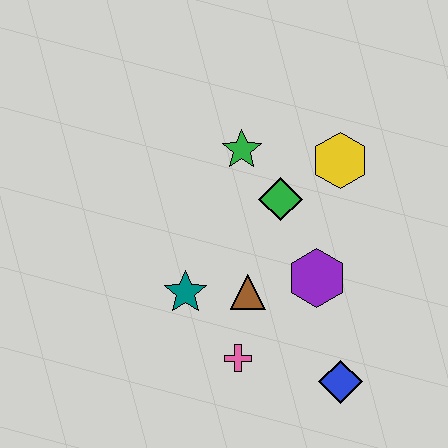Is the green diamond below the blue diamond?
No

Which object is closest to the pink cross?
The brown triangle is closest to the pink cross.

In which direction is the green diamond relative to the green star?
The green diamond is below the green star.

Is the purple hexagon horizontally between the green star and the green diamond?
No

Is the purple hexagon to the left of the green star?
No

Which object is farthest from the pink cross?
The yellow hexagon is farthest from the pink cross.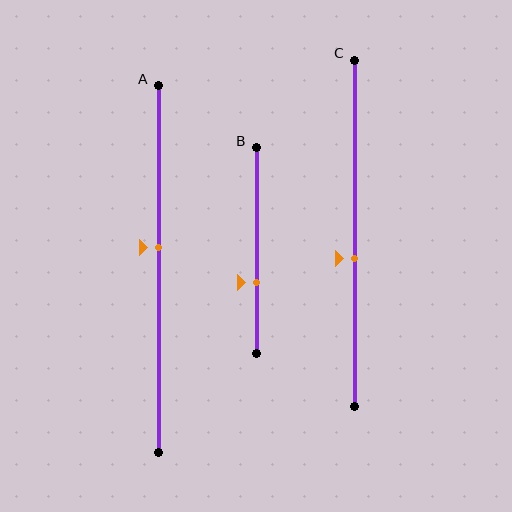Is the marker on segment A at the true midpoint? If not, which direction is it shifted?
No, the marker on segment A is shifted upward by about 6% of the segment length.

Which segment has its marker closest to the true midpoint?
Segment A has its marker closest to the true midpoint.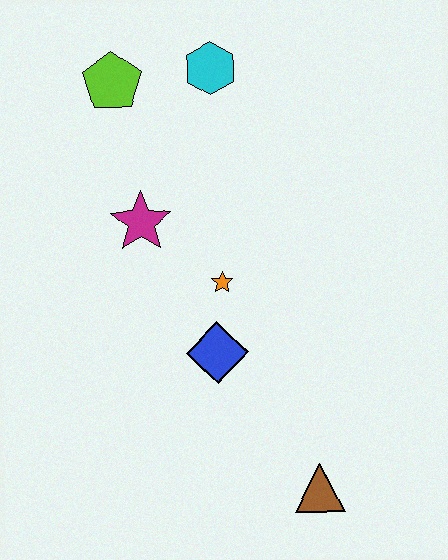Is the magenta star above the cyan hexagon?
No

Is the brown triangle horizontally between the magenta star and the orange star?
No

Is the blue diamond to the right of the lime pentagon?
Yes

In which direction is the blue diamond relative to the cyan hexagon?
The blue diamond is below the cyan hexagon.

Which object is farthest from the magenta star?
The brown triangle is farthest from the magenta star.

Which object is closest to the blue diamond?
The orange star is closest to the blue diamond.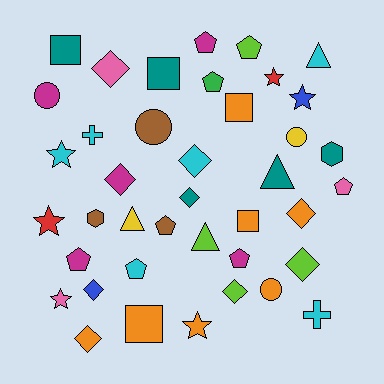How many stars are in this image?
There are 6 stars.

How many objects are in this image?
There are 40 objects.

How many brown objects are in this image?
There are 3 brown objects.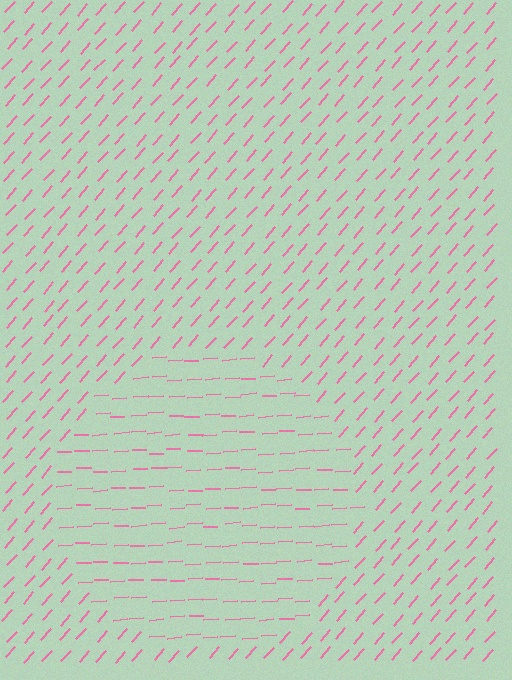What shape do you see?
I see a circle.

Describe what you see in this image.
The image is filled with small pink line segments. A circle region in the image has lines oriented differently from the surrounding lines, creating a visible texture boundary.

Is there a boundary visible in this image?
Yes, there is a texture boundary formed by a change in line orientation.